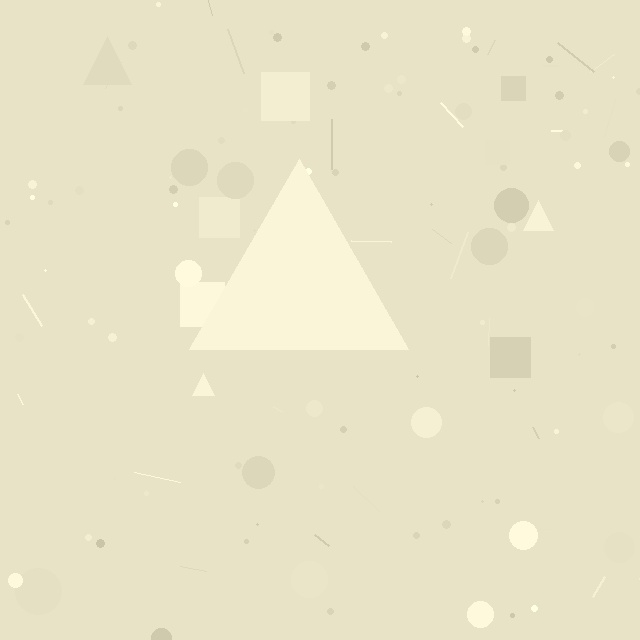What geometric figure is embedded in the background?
A triangle is embedded in the background.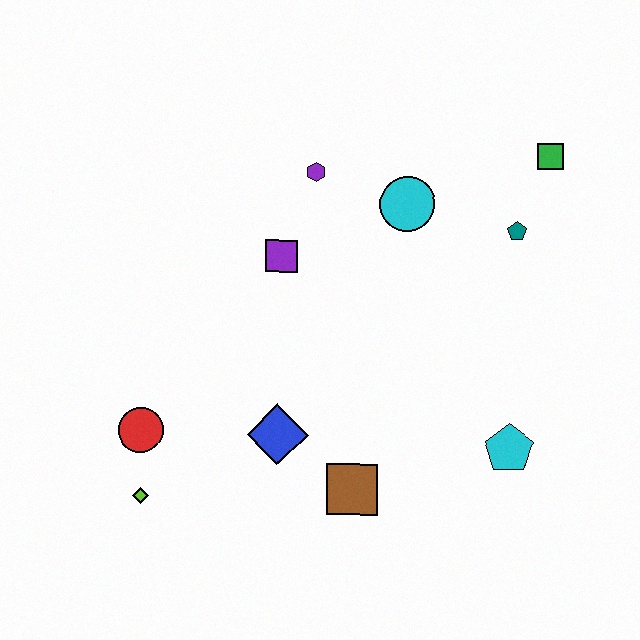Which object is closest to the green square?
The teal pentagon is closest to the green square.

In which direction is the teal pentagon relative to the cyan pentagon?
The teal pentagon is above the cyan pentagon.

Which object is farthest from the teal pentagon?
The lime diamond is farthest from the teal pentagon.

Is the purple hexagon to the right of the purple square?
Yes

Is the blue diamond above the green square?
No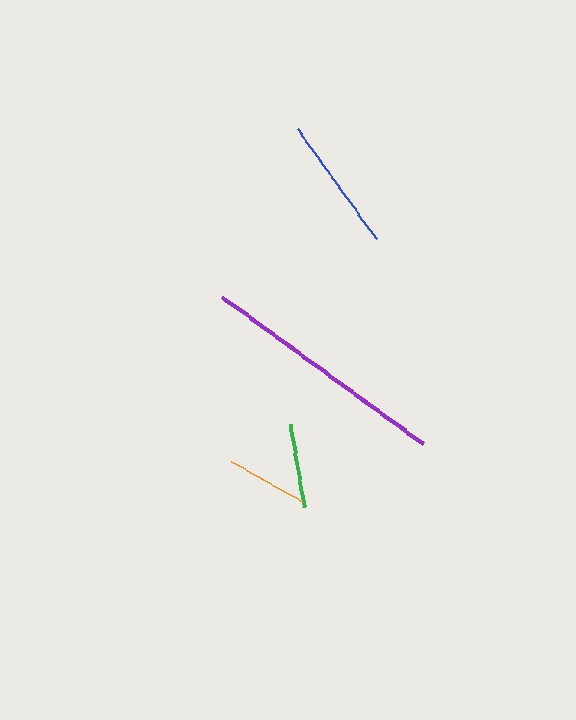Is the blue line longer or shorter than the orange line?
The blue line is longer than the orange line.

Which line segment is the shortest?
The orange line is the shortest at approximately 81 pixels.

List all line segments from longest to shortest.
From longest to shortest: purple, blue, green, orange.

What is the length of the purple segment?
The purple segment is approximately 248 pixels long.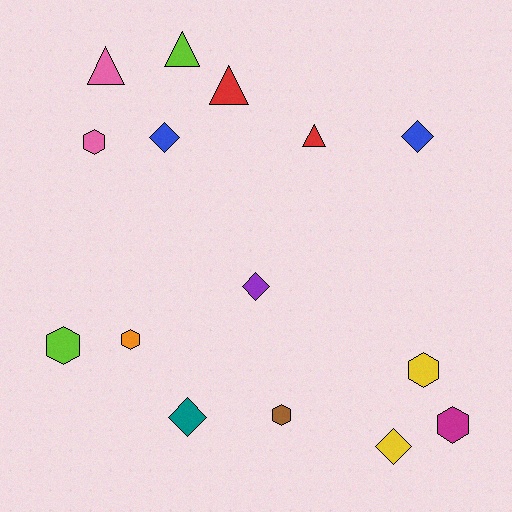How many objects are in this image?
There are 15 objects.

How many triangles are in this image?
There are 4 triangles.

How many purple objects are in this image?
There is 1 purple object.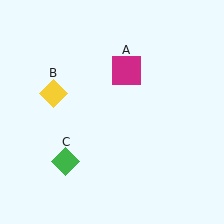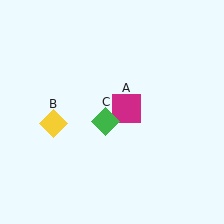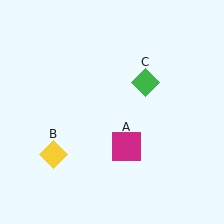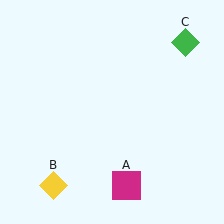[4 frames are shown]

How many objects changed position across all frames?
3 objects changed position: magenta square (object A), yellow diamond (object B), green diamond (object C).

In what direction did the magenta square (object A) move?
The magenta square (object A) moved down.